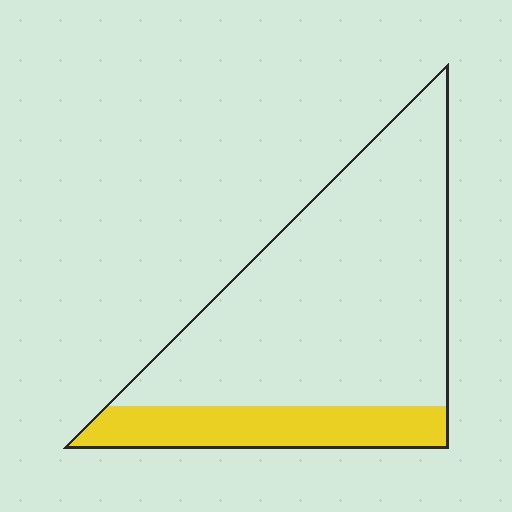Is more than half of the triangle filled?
No.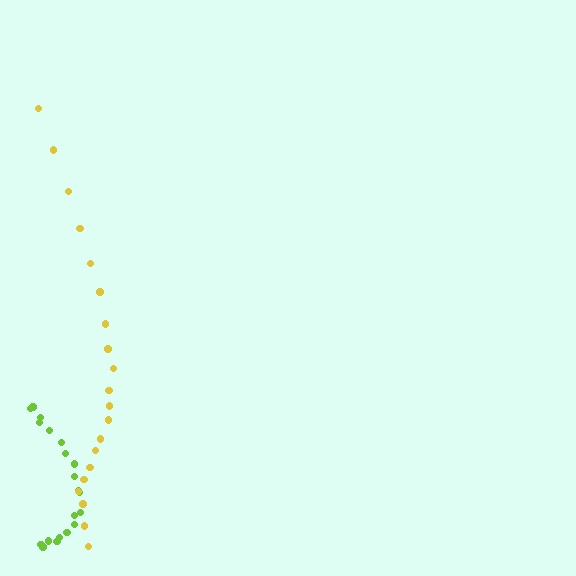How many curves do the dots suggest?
There are 2 distinct paths.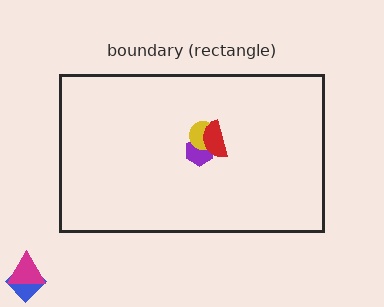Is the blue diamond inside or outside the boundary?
Outside.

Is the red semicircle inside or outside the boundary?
Inside.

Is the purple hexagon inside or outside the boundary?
Inside.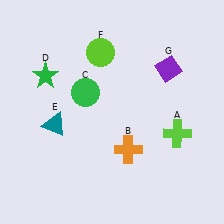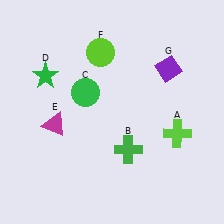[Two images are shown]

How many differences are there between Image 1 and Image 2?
There are 2 differences between the two images.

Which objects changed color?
B changed from orange to green. E changed from teal to magenta.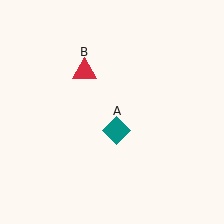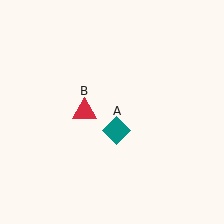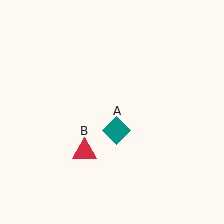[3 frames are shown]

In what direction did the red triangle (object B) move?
The red triangle (object B) moved down.